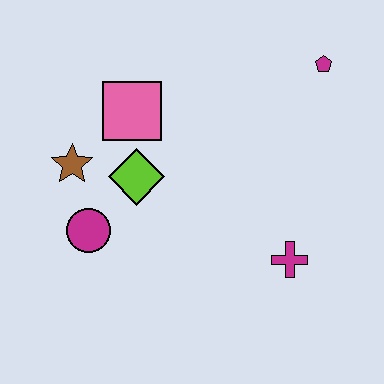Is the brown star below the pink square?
Yes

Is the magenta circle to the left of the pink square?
Yes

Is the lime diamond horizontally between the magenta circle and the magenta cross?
Yes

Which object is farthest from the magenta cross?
The brown star is farthest from the magenta cross.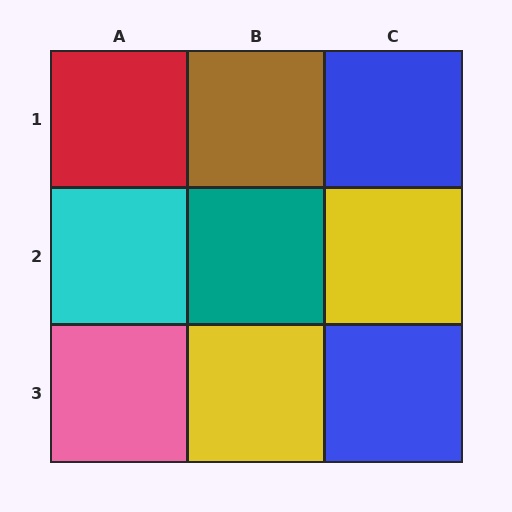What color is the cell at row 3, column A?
Pink.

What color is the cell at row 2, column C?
Yellow.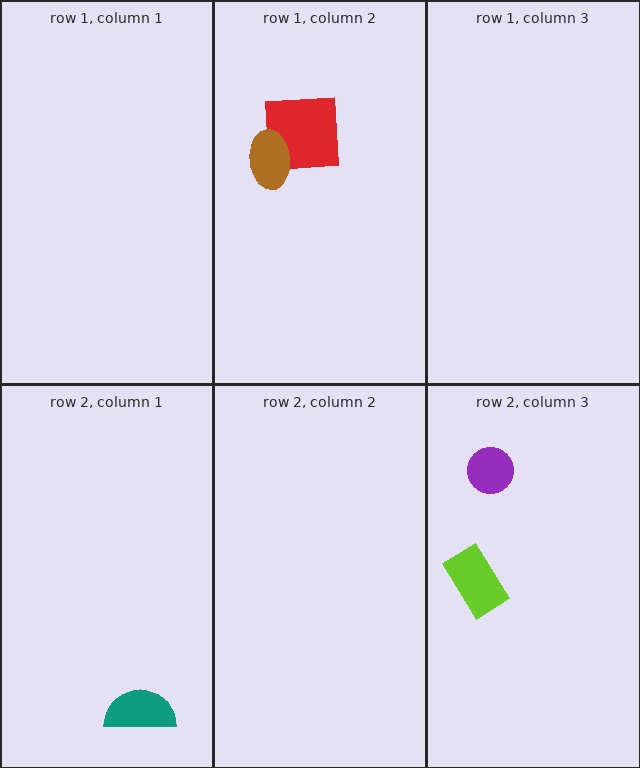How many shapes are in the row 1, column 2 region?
2.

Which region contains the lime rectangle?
The row 2, column 3 region.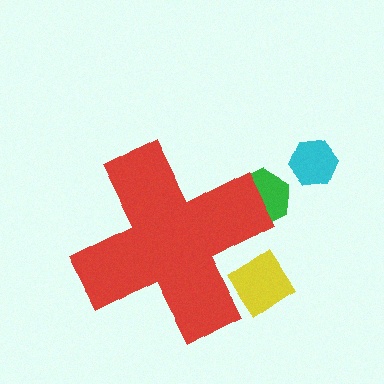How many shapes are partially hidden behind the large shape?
2 shapes are partially hidden.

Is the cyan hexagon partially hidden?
No, the cyan hexagon is fully visible.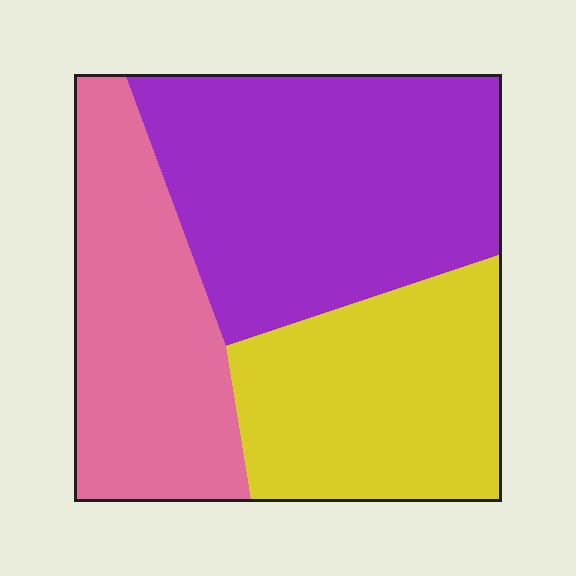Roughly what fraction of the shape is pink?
Pink covers about 30% of the shape.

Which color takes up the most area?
Purple, at roughly 40%.